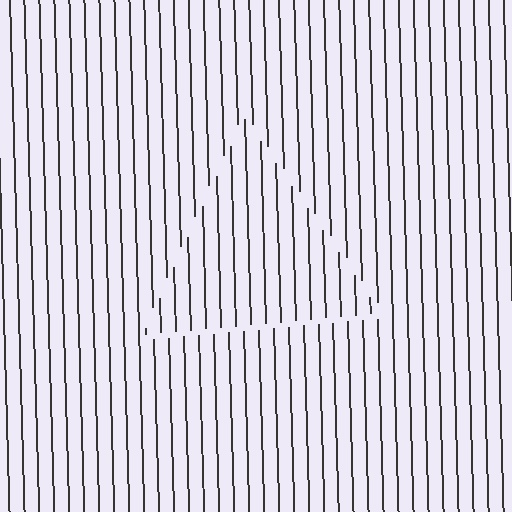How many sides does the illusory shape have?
3 sides — the line-ends trace a triangle.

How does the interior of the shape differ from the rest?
The interior of the shape contains the same grating, shifted by half a period — the contour is defined by the phase discontinuity where line-ends from the inner and outer gratings abut.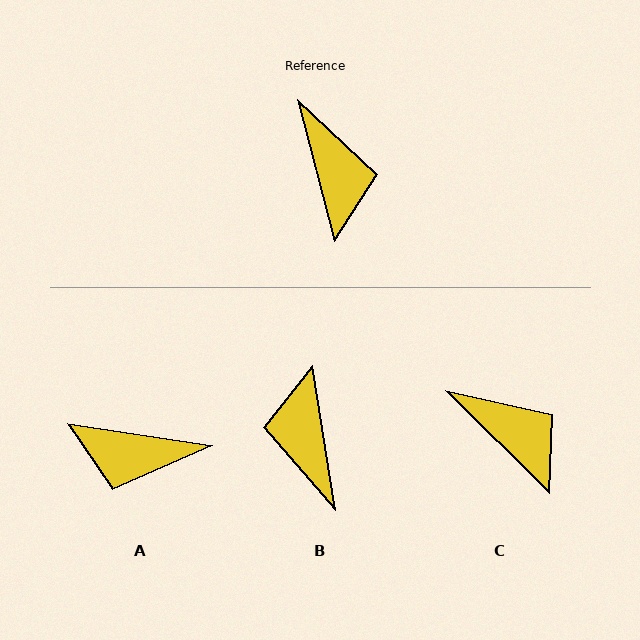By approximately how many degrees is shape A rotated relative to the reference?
Approximately 113 degrees clockwise.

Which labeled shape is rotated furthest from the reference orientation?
B, about 174 degrees away.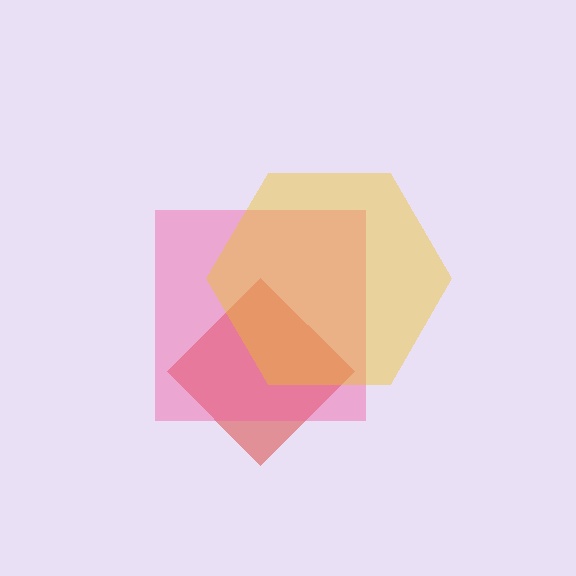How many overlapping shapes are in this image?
There are 3 overlapping shapes in the image.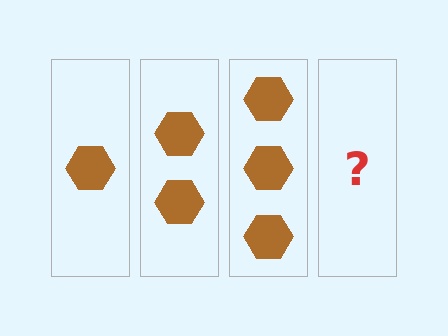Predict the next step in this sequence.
The next step is 4 hexagons.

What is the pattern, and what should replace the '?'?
The pattern is that each step adds one more hexagon. The '?' should be 4 hexagons.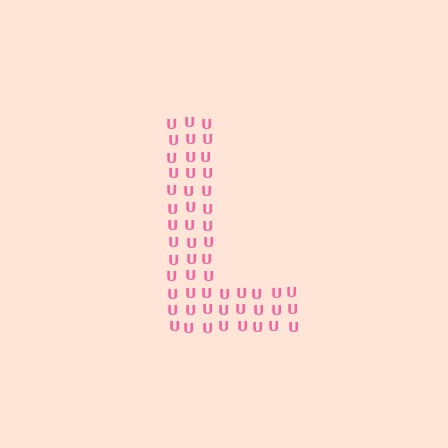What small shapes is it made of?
It is made of small letter U's.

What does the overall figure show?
The overall figure shows the letter L.